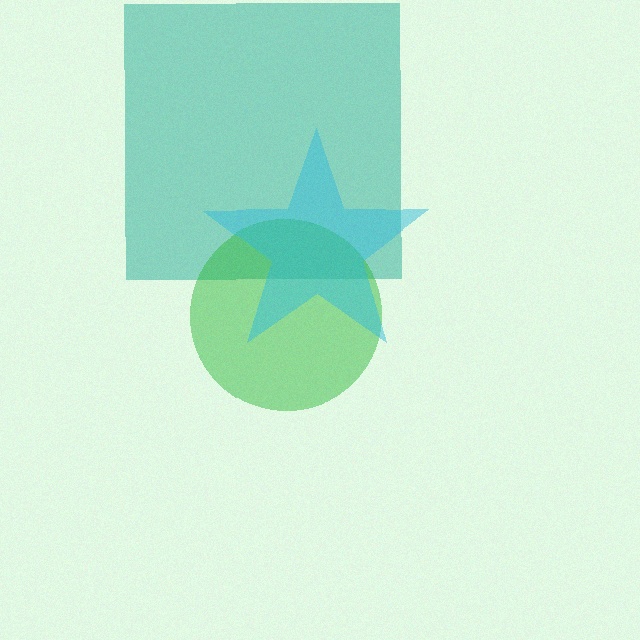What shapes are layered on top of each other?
The layered shapes are: a teal square, a green circle, a cyan star.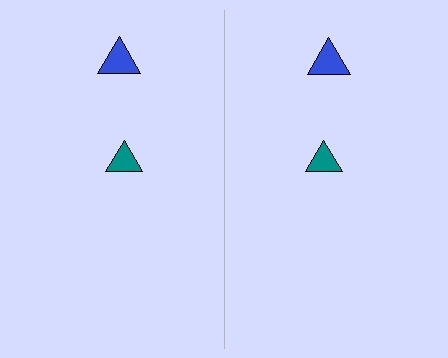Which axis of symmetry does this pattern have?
The pattern has a vertical axis of symmetry running through the center of the image.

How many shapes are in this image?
There are 4 shapes in this image.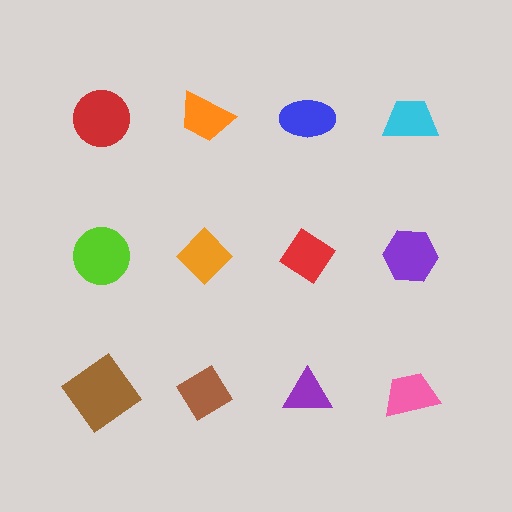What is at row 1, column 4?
A cyan trapezoid.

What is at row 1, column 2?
An orange trapezoid.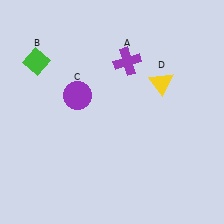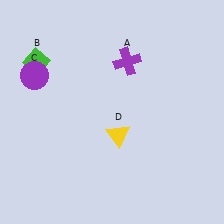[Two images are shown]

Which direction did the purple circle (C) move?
The purple circle (C) moved left.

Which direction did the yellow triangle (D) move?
The yellow triangle (D) moved down.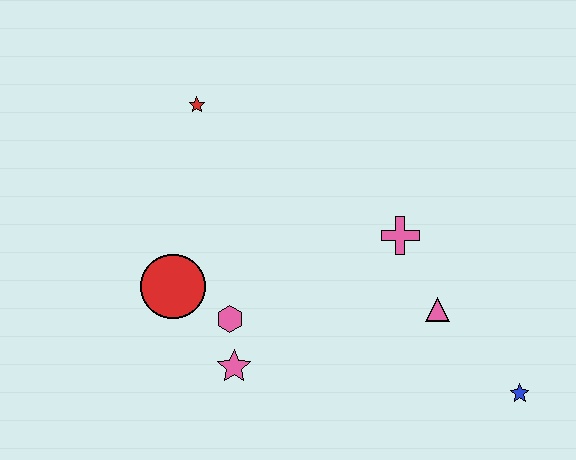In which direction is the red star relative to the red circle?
The red star is above the red circle.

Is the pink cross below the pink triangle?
No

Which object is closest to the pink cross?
The pink triangle is closest to the pink cross.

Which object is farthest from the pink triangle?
The red star is farthest from the pink triangle.